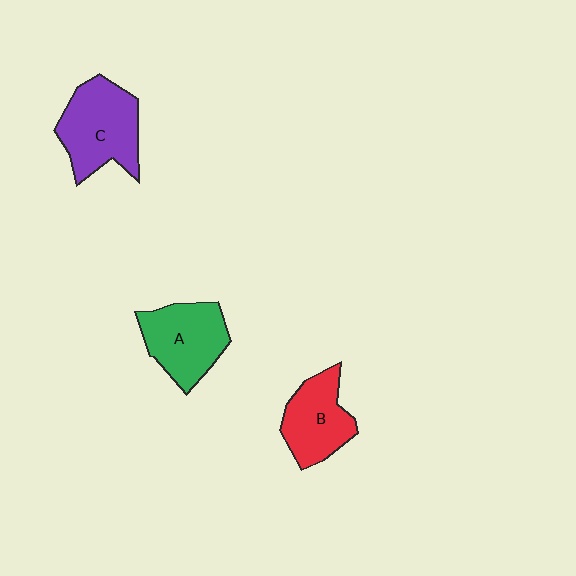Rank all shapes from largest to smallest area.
From largest to smallest: C (purple), A (green), B (red).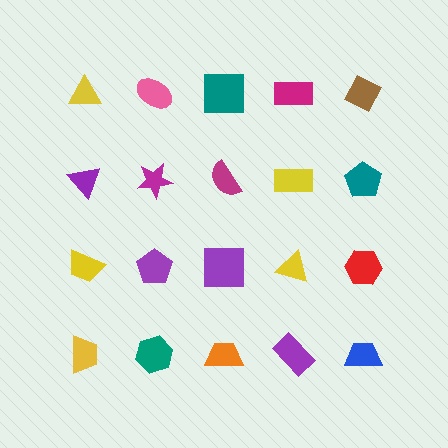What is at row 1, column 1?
A yellow triangle.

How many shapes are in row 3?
5 shapes.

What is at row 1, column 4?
A magenta rectangle.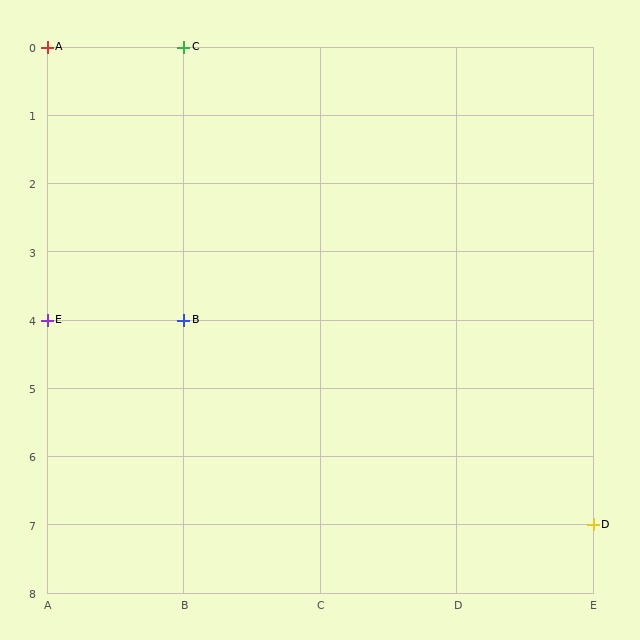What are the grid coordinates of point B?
Point B is at grid coordinates (B, 4).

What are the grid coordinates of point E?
Point E is at grid coordinates (A, 4).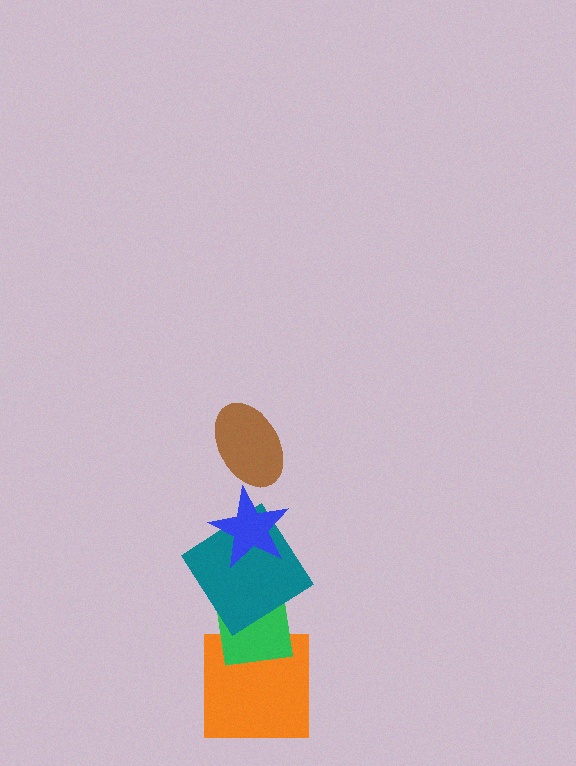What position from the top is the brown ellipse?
The brown ellipse is 1st from the top.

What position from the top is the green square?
The green square is 4th from the top.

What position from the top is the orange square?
The orange square is 5th from the top.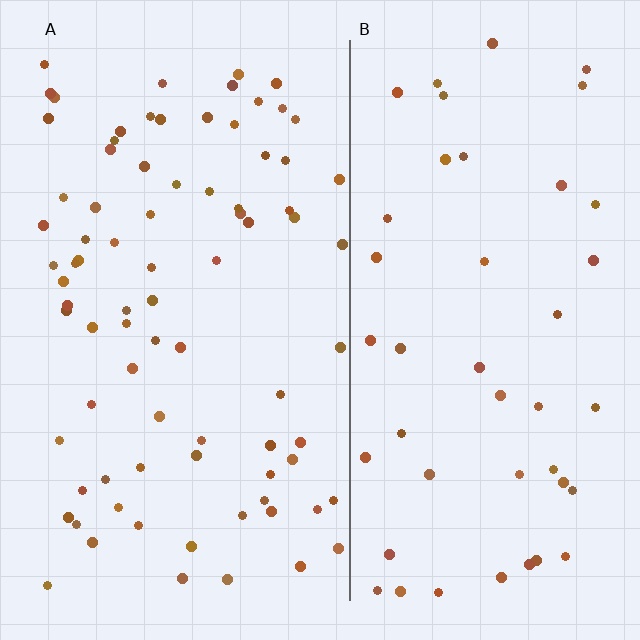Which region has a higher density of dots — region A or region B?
A (the left).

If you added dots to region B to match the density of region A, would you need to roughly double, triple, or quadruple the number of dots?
Approximately double.